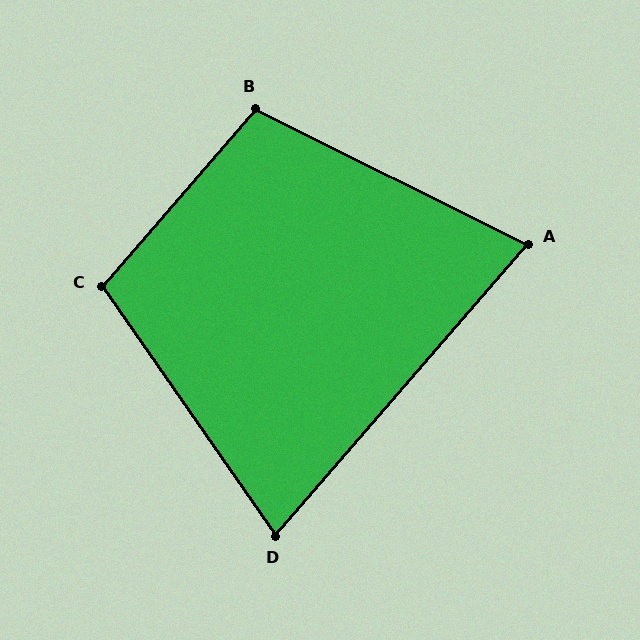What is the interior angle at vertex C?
Approximately 104 degrees (obtuse).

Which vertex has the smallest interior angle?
D, at approximately 76 degrees.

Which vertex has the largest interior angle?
B, at approximately 104 degrees.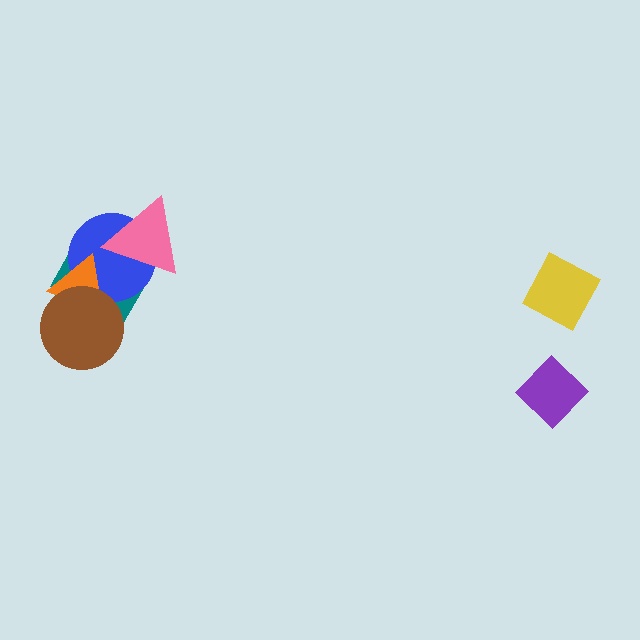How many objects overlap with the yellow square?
0 objects overlap with the yellow square.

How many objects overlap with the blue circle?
3 objects overlap with the blue circle.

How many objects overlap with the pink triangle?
2 objects overlap with the pink triangle.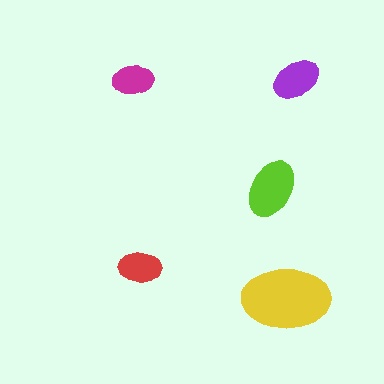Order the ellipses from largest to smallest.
the yellow one, the lime one, the purple one, the red one, the magenta one.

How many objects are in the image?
There are 5 objects in the image.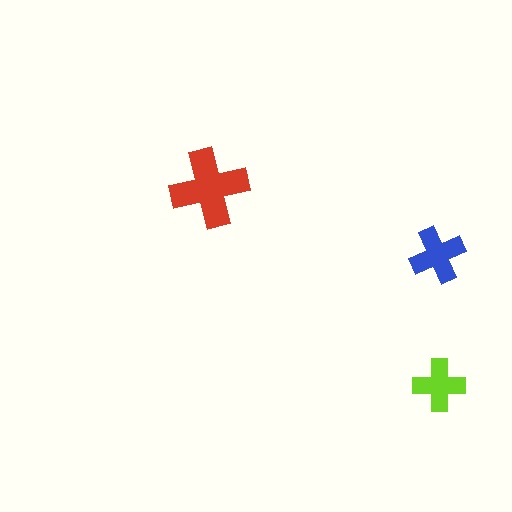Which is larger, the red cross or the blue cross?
The red one.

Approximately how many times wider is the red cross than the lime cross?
About 1.5 times wider.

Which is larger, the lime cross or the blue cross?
The blue one.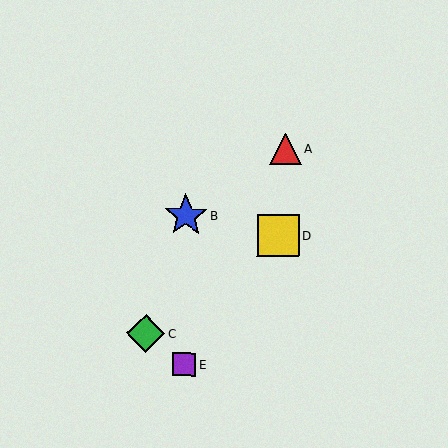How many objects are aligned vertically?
2 objects (B, E) are aligned vertically.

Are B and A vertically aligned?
No, B is at x≈186 and A is at x≈286.